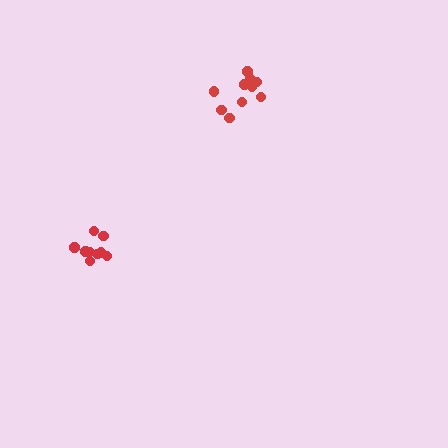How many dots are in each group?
Group 1: 11 dots, Group 2: 9 dots (20 total).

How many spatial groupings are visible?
There are 2 spatial groupings.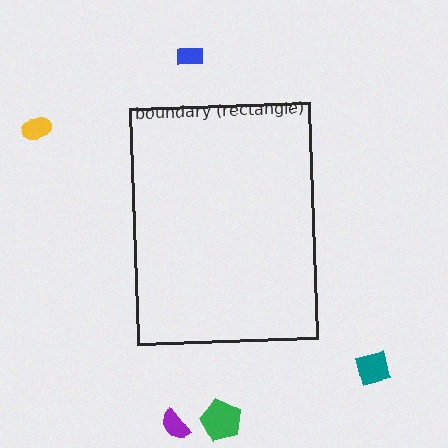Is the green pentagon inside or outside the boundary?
Outside.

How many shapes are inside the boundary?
0 inside, 5 outside.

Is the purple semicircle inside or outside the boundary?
Outside.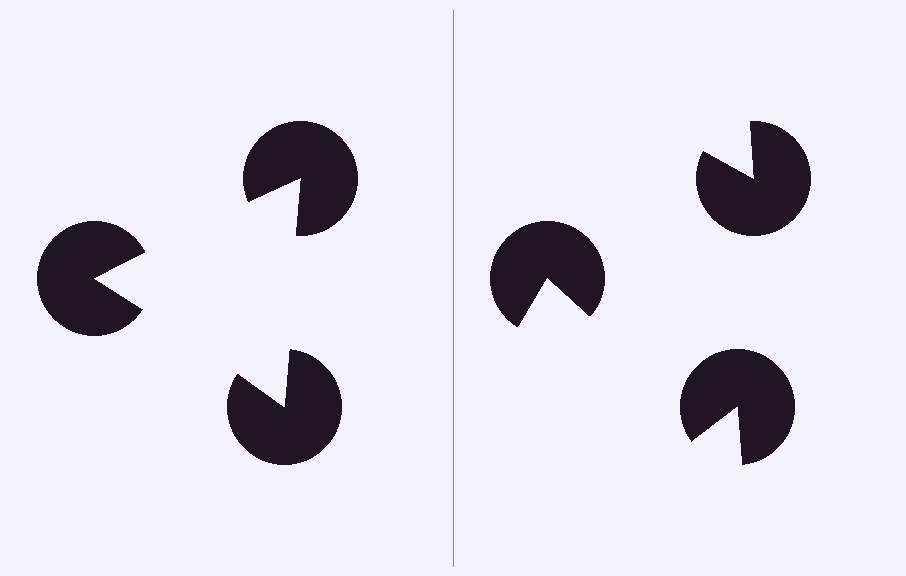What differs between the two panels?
The pac-man discs are positioned identically on both sides; only the wedge orientations differ. On the left they align to a triangle; on the right they are misaligned.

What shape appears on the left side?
An illusory triangle.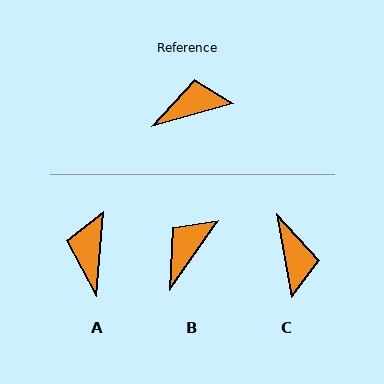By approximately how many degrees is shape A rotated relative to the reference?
Approximately 70 degrees counter-clockwise.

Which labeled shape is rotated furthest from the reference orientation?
C, about 95 degrees away.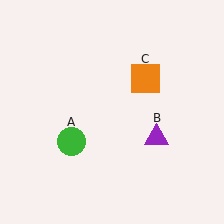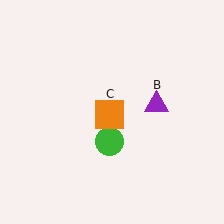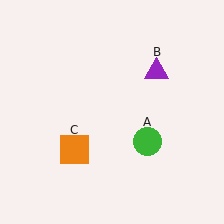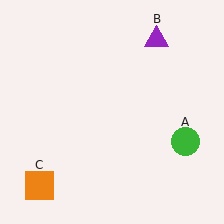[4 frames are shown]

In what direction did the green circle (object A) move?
The green circle (object A) moved right.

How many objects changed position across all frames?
3 objects changed position: green circle (object A), purple triangle (object B), orange square (object C).